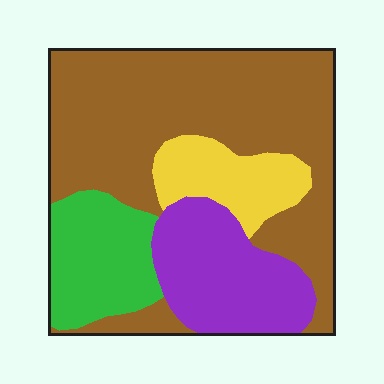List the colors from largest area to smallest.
From largest to smallest: brown, purple, green, yellow.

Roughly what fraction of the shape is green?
Green covers 16% of the shape.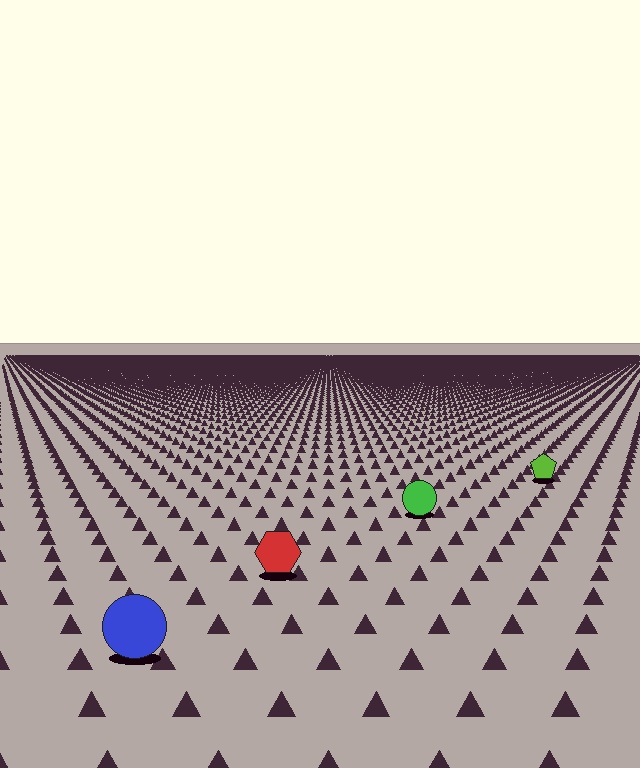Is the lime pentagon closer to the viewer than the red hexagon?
No. The red hexagon is closer — you can tell from the texture gradient: the ground texture is coarser near it.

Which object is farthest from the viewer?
The lime pentagon is farthest from the viewer. It appears smaller and the ground texture around it is denser.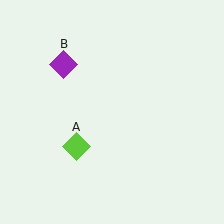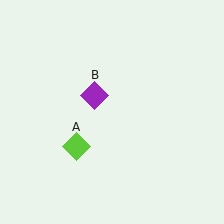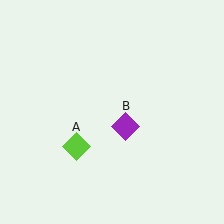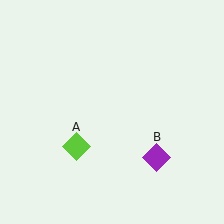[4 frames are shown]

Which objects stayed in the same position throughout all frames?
Lime diamond (object A) remained stationary.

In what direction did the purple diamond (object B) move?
The purple diamond (object B) moved down and to the right.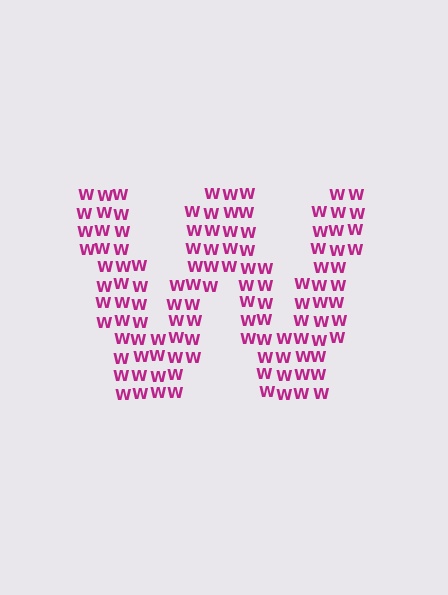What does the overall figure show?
The overall figure shows the letter W.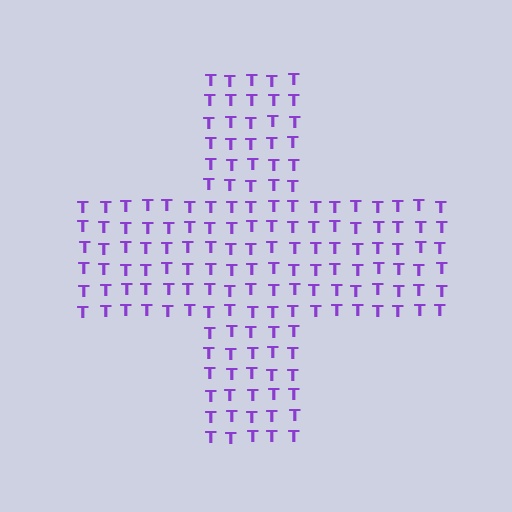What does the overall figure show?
The overall figure shows a cross.